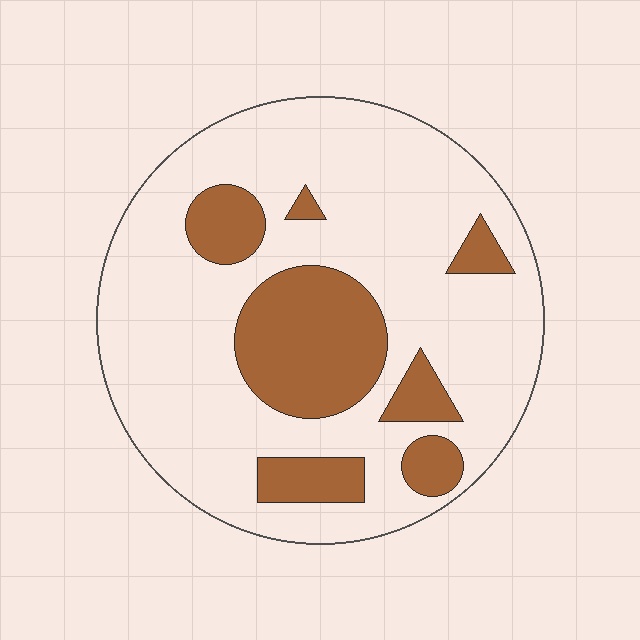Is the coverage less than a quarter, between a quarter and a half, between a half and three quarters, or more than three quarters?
Less than a quarter.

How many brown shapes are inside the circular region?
7.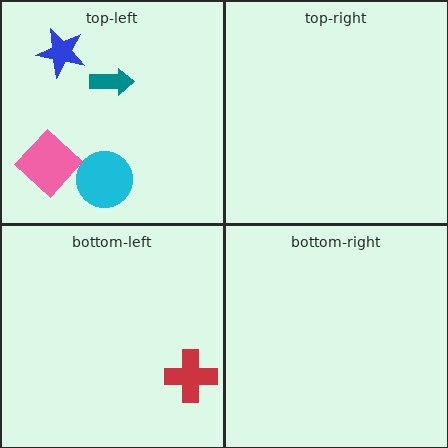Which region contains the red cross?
The bottom-left region.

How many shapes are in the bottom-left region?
1.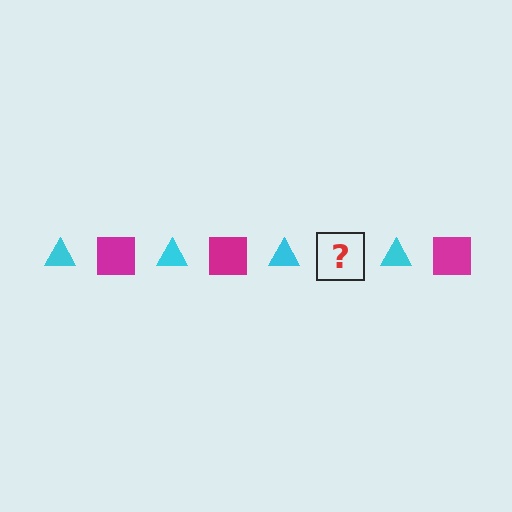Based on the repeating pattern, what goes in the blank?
The blank should be a magenta square.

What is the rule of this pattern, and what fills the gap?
The rule is that the pattern alternates between cyan triangle and magenta square. The gap should be filled with a magenta square.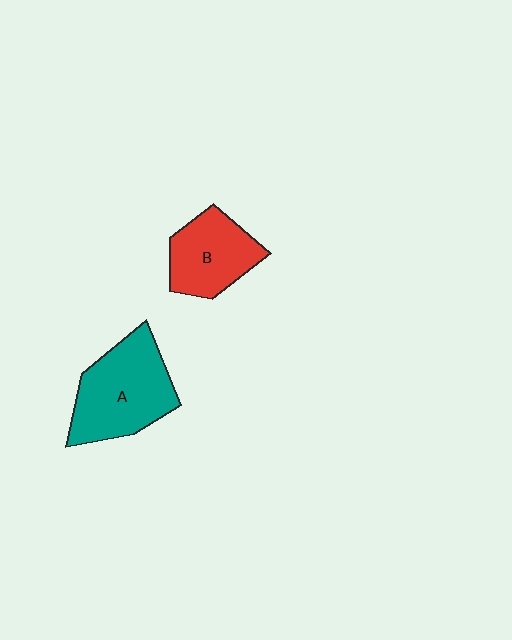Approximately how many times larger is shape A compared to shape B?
Approximately 1.4 times.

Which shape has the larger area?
Shape A (teal).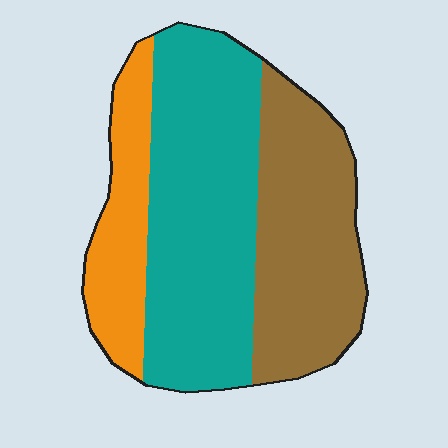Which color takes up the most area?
Teal, at roughly 45%.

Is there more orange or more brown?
Brown.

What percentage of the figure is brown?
Brown covers around 35% of the figure.